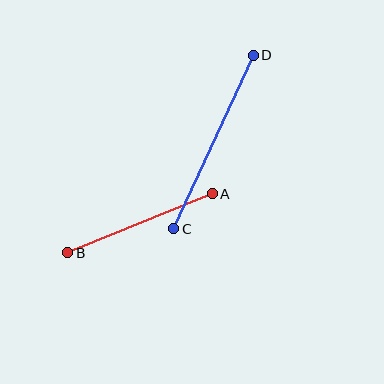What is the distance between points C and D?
The distance is approximately 191 pixels.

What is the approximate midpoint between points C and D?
The midpoint is at approximately (213, 142) pixels.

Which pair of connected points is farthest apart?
Points C and D are farthest apart.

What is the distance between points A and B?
The distance is approximately 156 pixels.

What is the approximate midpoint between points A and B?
The midpoint is at approximately (140, 223) pixels.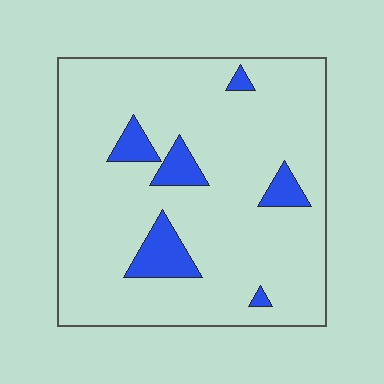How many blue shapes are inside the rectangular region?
6.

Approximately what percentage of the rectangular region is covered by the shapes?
Approximately 10%.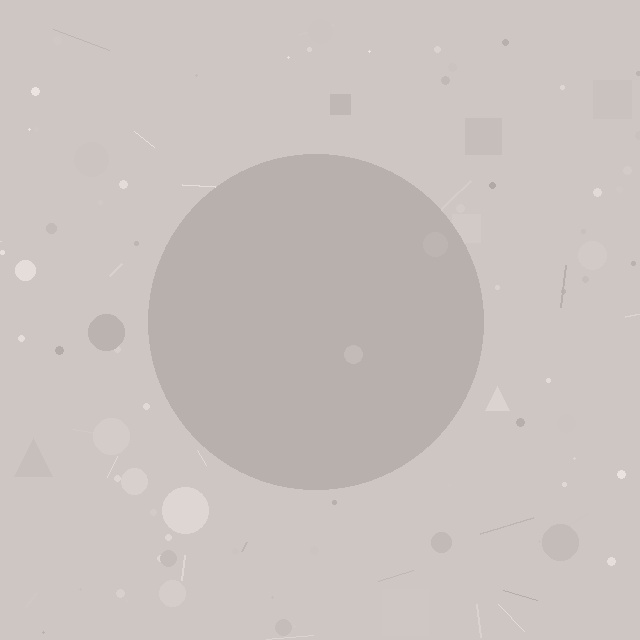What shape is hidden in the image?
A circle is hidden in the image.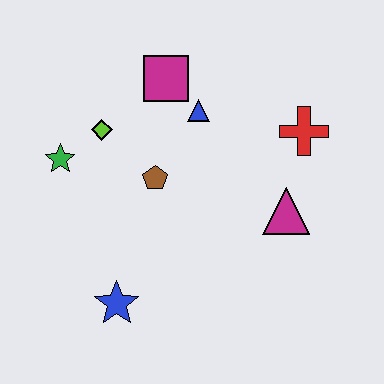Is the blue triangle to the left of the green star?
No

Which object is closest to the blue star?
The brown pentagon is closest to the blue star.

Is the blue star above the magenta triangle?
No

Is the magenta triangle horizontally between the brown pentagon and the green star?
No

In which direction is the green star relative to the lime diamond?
The green star is to the left of the lime diamond.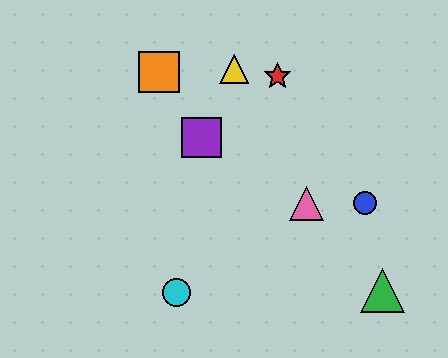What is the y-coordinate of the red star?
The red star is at y≈76.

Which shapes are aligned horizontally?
The blue circle, the pink triangle are aligned horizontally.